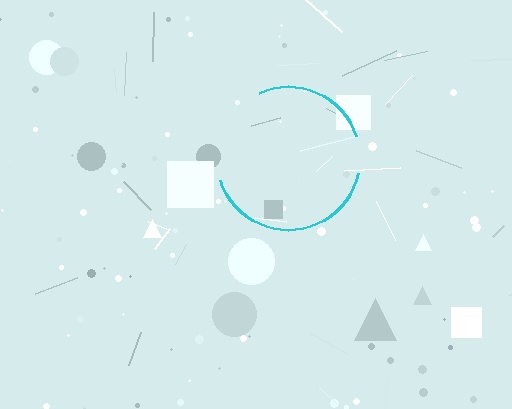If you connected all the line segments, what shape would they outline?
They would outline a circle.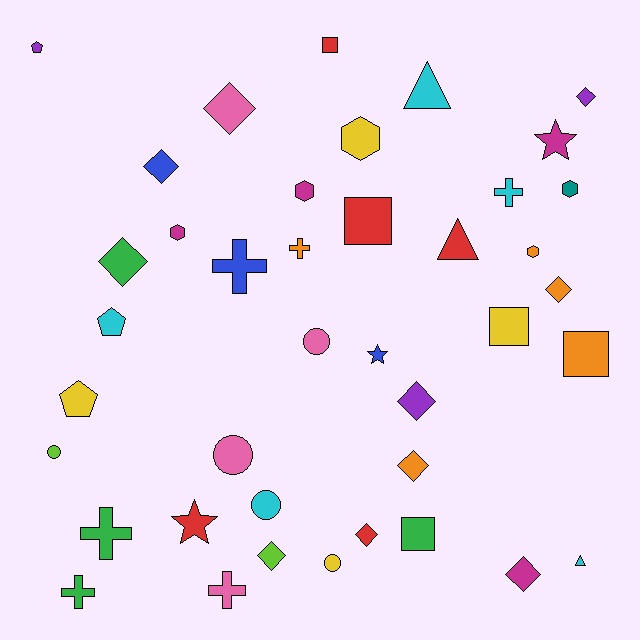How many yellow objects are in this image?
There are 4 yellow objects.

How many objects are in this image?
There are 40 objects.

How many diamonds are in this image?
There are 10 diamonds.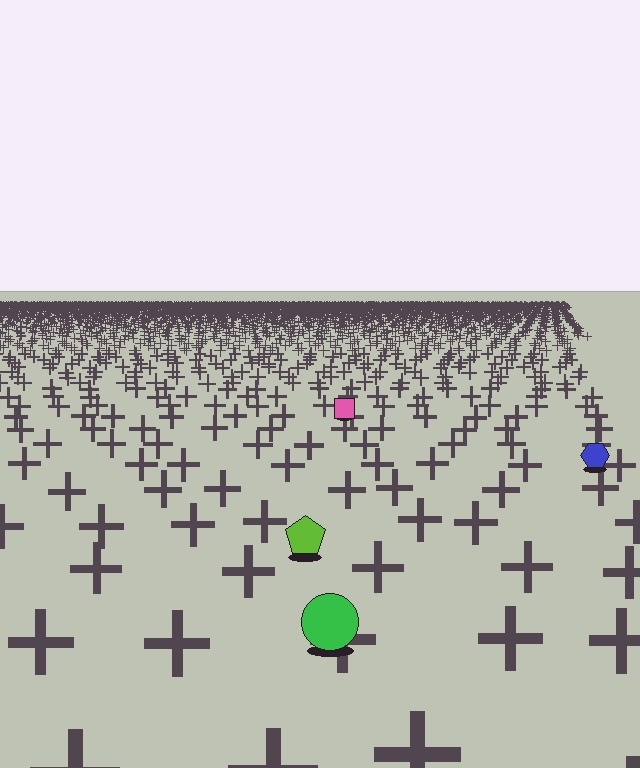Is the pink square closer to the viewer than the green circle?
No. The green circle is closer — you can tell from the texture gradient: the ground texture is coarser near it.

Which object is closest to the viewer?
The green circle is closest. The texture marks near it are larger and more spread out.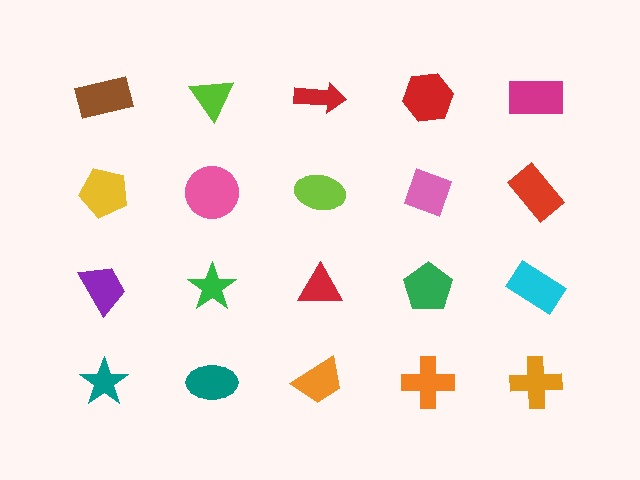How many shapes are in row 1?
5 shapes.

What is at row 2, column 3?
A lime ellipse.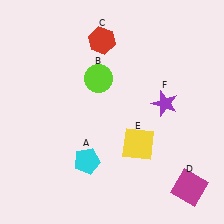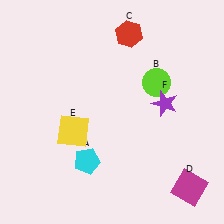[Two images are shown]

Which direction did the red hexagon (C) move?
The red hexagon (C) moved right.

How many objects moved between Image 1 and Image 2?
3 objects moved between the two images.